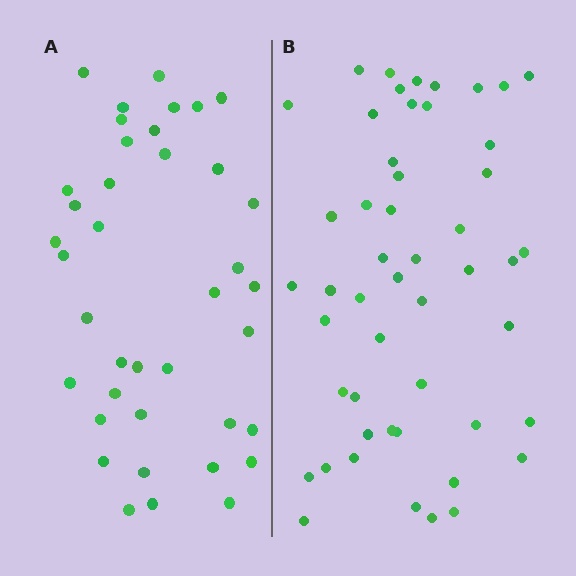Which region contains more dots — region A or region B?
Region B (the right region) has more dots.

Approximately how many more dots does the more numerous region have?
Region B has roughly 12 or so more dots than region A.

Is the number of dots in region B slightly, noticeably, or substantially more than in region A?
Region B has noticeably more, but not dramatically so. The ratio is roughly 1.3 to 1.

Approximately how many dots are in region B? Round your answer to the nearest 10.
About 50 dots.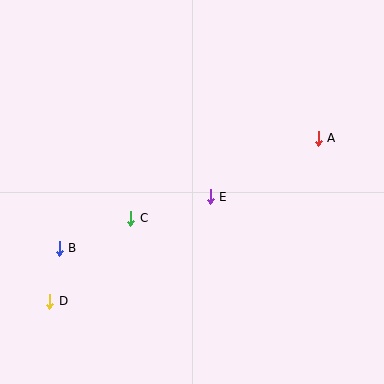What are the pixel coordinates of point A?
Point A is at (318, 138).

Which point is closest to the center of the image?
Point E at (210, 197) is closest to the center.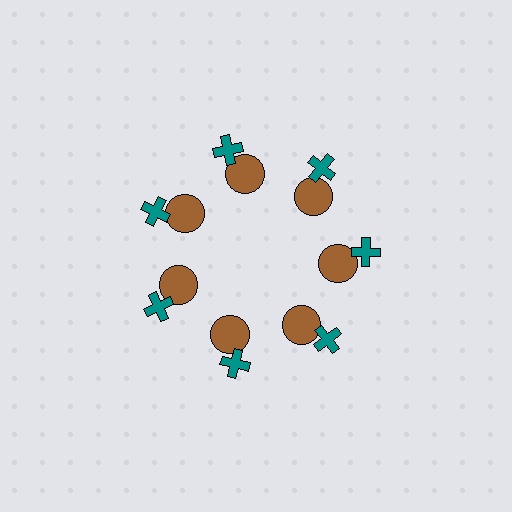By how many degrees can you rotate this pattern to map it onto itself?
The pattern maps onto itself every 51 degrees of rotation.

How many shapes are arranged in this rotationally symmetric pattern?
There are 14 shapes, arranged in 7 groups of 2.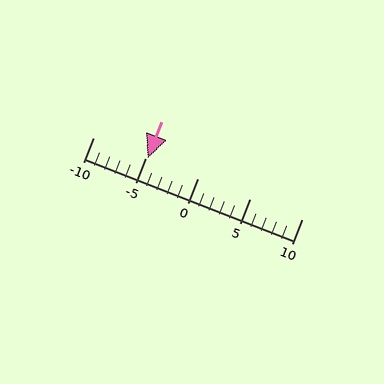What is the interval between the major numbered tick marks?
The major tick marks are spaced 5 units apart.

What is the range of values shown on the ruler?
The ruler shows values from -10 to 10.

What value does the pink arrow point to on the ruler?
The pink arrow points to approximately -5.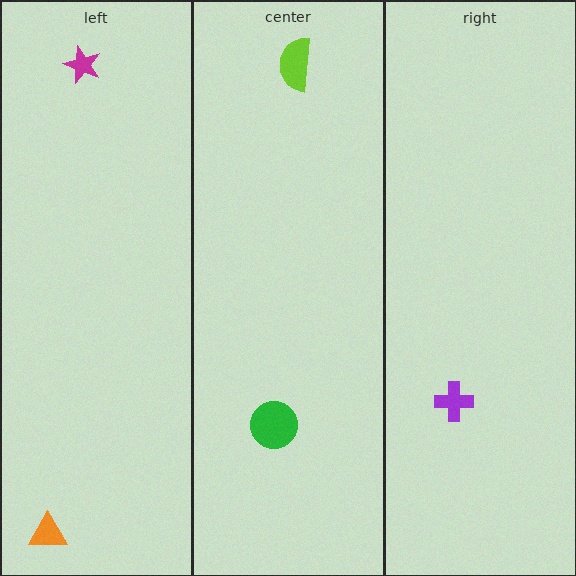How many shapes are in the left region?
2.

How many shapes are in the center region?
2.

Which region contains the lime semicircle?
The center region.